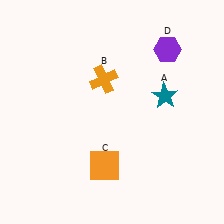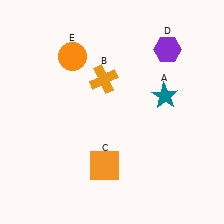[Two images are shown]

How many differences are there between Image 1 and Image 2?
There is 1 difference between the two images.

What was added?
An orange circle (E) was added in Image 2.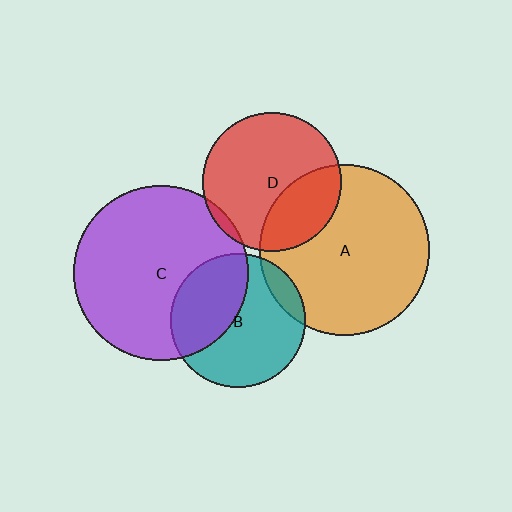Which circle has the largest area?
Circle C (purple).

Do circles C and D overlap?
Yes.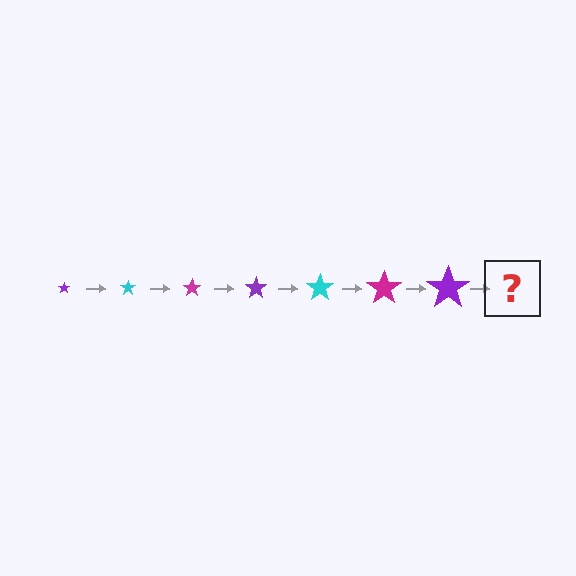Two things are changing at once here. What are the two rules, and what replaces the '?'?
The two rules are that the star grows larger each step and the color cycles through purple, cyan, and magenta. The '?' should be a cyan star, larger than the previous one.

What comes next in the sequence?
The next element should be a cyan star, larger than the previous one.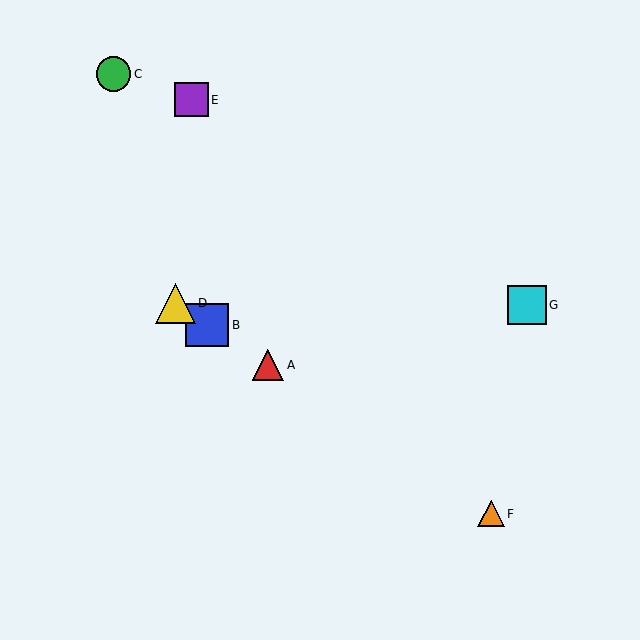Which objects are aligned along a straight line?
Objects A, B, D, F are aligned along a straight line.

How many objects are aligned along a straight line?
4 objects (A, B, D, F) are aligned along a straight line.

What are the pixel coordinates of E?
Object E is at (191, 100).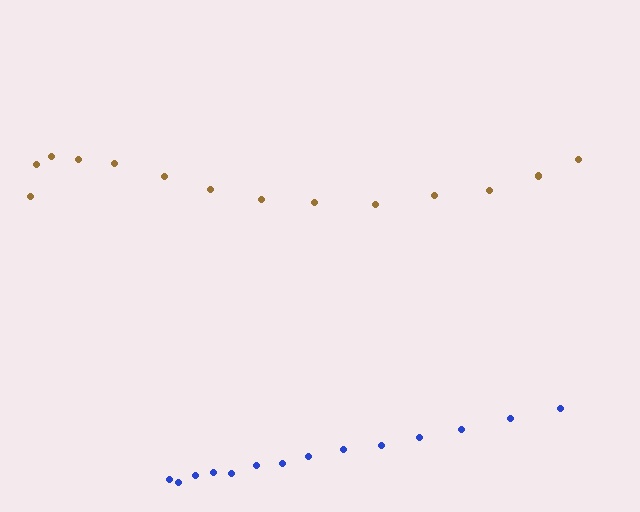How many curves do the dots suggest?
There are 2 distinct paths.